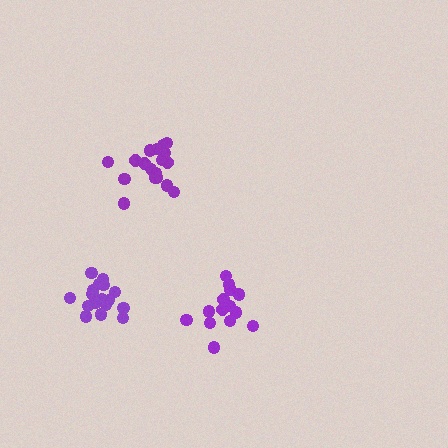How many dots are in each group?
Group 1: 20 dots, Group 2: 19 dots, Group 3: 14 dots (53 total).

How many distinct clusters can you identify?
There are 3 distinct clusters.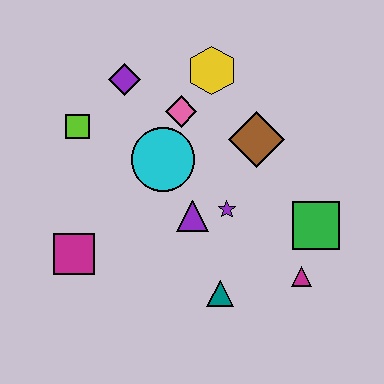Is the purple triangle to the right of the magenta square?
Yes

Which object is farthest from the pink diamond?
The magenta triangle is farthest from the pink diamond.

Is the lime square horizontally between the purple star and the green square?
No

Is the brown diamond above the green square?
Yes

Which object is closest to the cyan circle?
The pink diamond is closest to the cyan circle.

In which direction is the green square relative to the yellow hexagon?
The green square is below the yellow hexagon.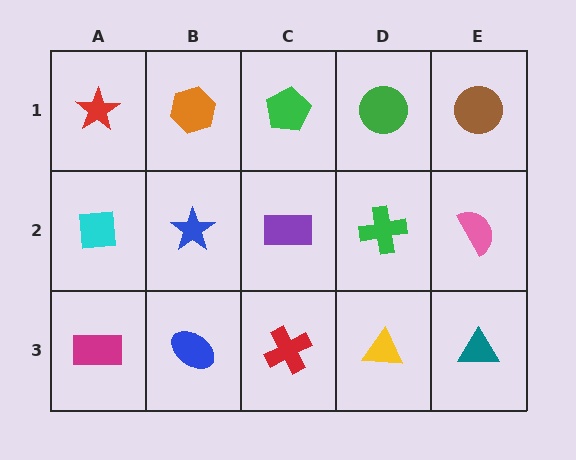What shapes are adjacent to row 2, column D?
A green circle (row 1, column D), a yellow triangle (row 3, column D), a purple rectangle (row 2, column C), a pink semicircle (row 2, column E).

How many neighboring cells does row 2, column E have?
3.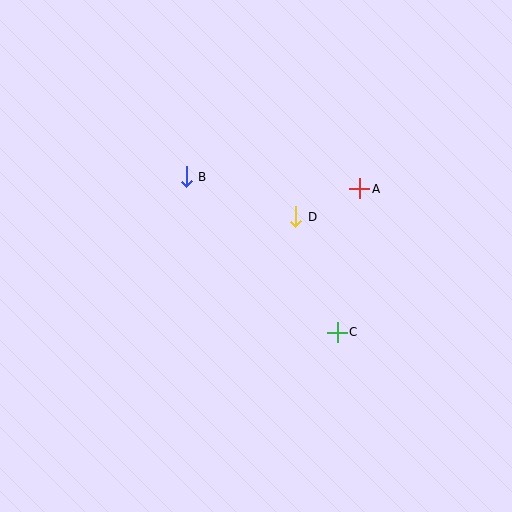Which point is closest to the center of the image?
Point D at (296, 217) is closest to the center.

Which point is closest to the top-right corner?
Point A is closest to the top-right corner.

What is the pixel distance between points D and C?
The distance between D and C is 123 pixels.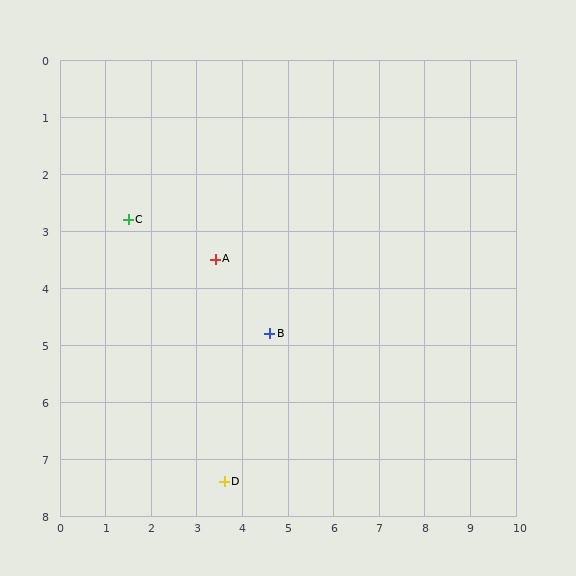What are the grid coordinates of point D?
Point D is at approximately (3.6, 7.4).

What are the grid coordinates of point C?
Point C is at approximately (1.5, 2.8).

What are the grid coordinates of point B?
Point B is at approximately (4.6, 4.8).